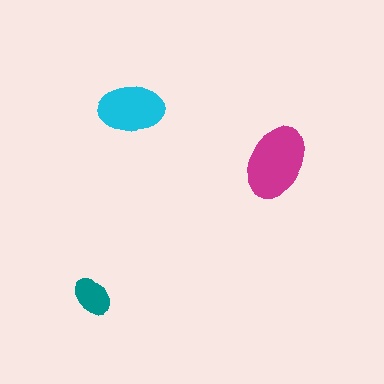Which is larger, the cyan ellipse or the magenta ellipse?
The magenta one.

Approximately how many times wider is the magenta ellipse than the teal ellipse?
About 2 times wider.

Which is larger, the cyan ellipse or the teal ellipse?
The cyan one.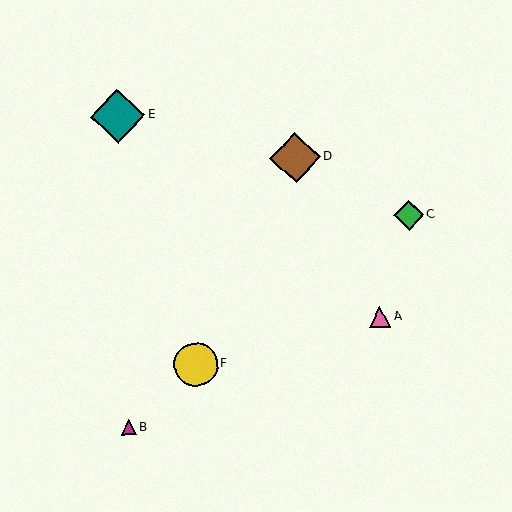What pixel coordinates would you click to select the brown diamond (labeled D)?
Click at (295, 158) to select the brown diamond D.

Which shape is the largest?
The teal diamond (labeled E) is the largest.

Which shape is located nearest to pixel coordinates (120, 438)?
The magenta triangle (labeled B) at (129, 427) is nearest to that location.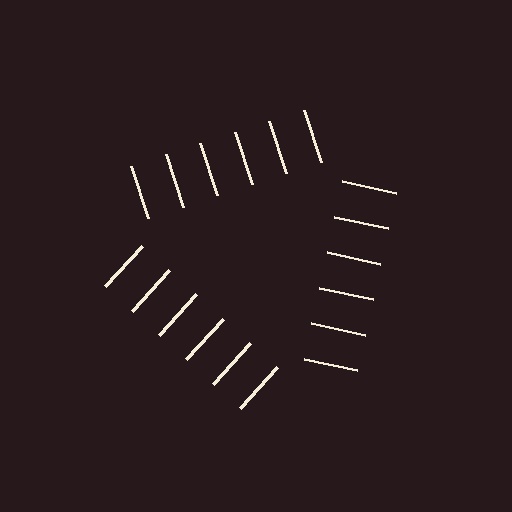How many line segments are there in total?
18 — 6 along each of the 3 edges.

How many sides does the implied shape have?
3 sides — the line-ends trace a triangle.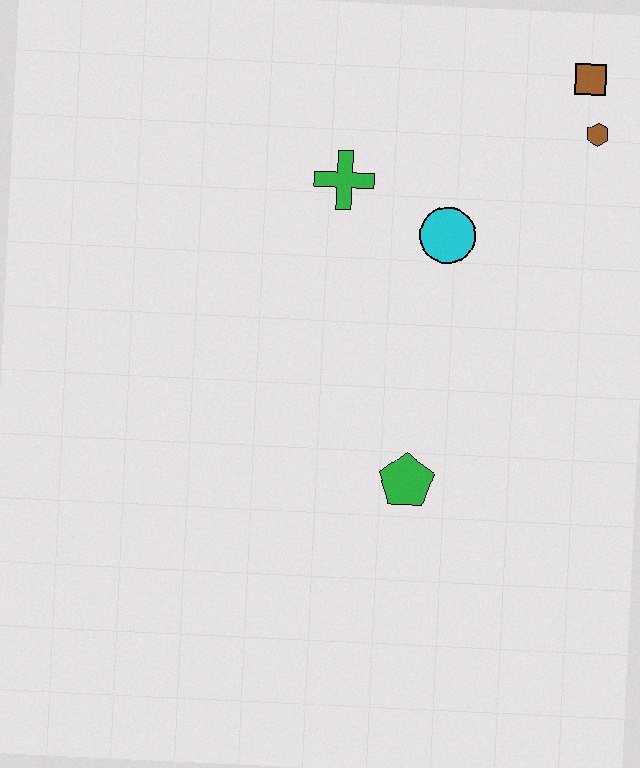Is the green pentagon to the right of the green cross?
Yes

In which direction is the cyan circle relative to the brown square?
The cyan circle is below the brown square.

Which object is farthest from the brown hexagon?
The green pentagon is farthest from the brown hexagon.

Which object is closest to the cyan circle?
The green cross is closest to the cyan circle.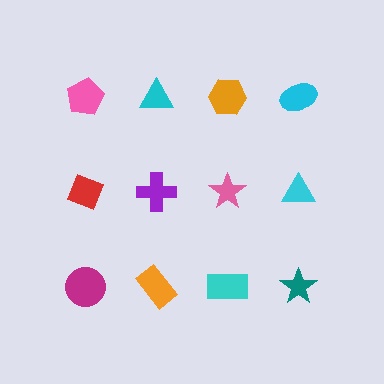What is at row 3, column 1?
A magenta circle.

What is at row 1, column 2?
A cyan triangle.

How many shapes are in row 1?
4 shapes.